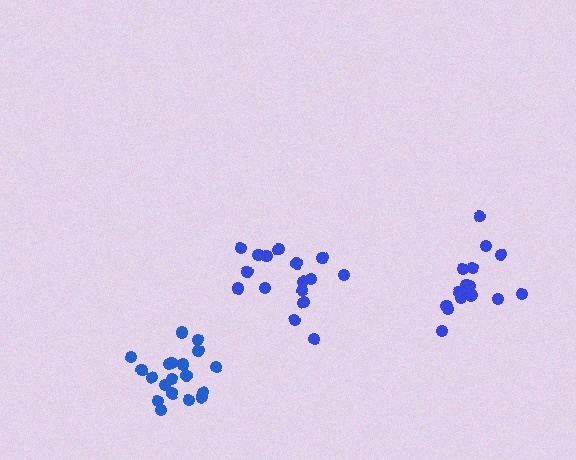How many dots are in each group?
Group 1: 17 dots, Group 2: 19 dots, Group 3: 16 dots (52 total).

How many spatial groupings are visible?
There are 3 spatial groupings.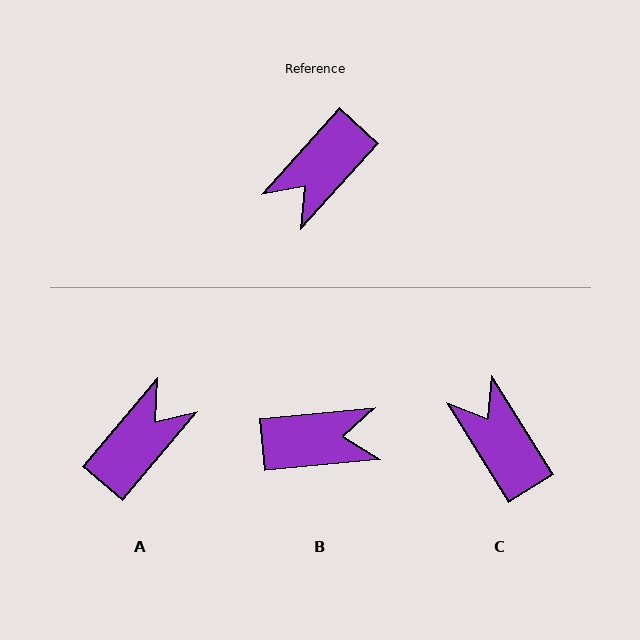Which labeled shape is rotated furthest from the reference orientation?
A, about 178 degrees away.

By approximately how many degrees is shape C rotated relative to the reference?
Approximately 106 degrees clockwise.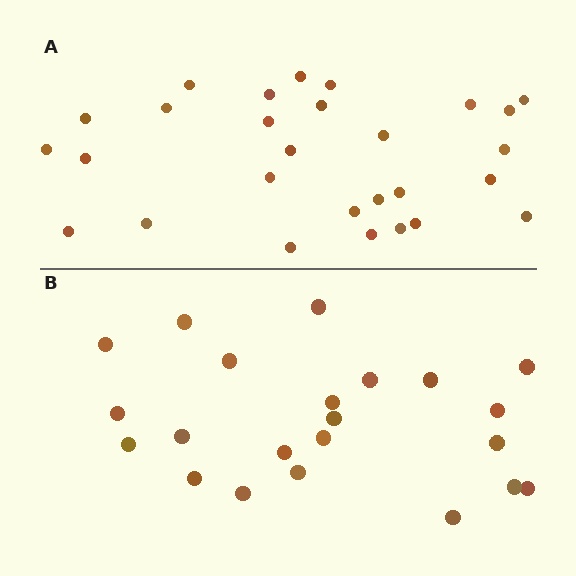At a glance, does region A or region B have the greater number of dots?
Region A (the top region) has more dots.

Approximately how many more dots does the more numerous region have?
Region A has about 6 more dots than region B.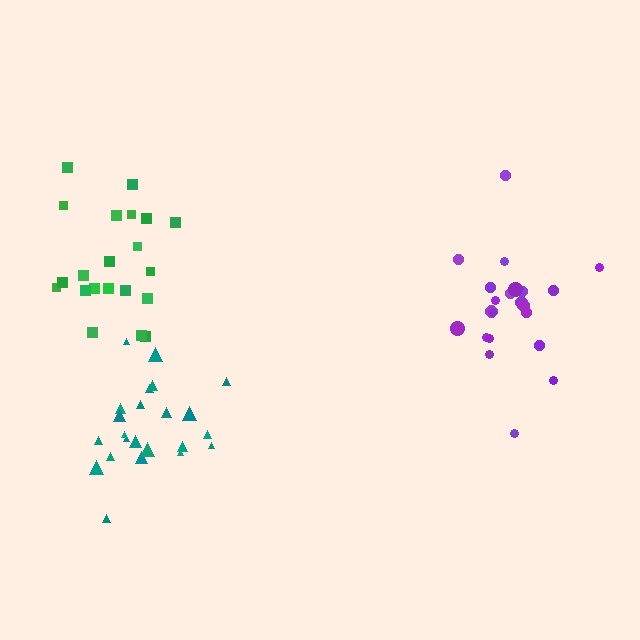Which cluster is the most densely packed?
Teal.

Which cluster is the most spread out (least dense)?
Green.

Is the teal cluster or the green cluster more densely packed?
Teal.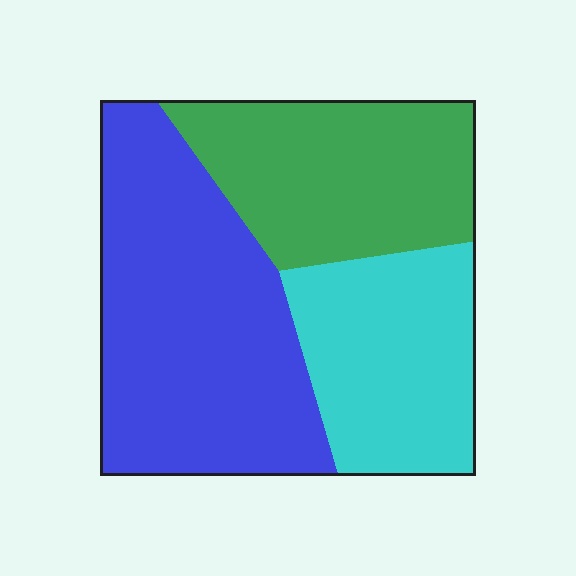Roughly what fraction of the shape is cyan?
Cyan covers 26% of the shape.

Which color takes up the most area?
Blue, at roughly 45%.